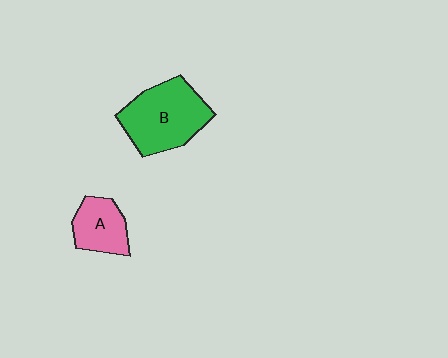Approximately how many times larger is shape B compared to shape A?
Approximately 1.8 times.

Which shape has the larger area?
Shape B (green).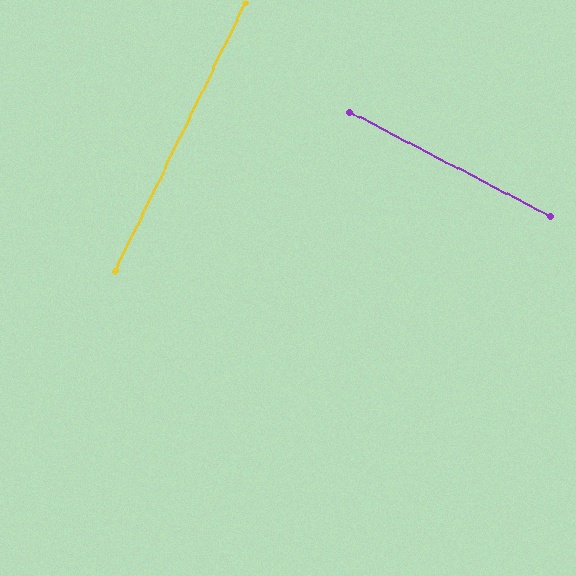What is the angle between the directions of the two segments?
Approximately 88 degrees.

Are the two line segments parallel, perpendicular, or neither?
Perpendicular — they meet at approximately 88°.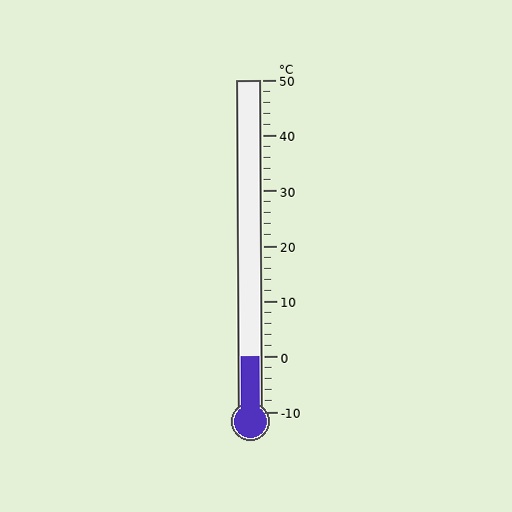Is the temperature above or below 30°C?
The temperature is below 30°C.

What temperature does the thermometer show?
The thermometer shows approximately 0°C.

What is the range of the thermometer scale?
The thermometer scale ranges from -10°C to 50°C.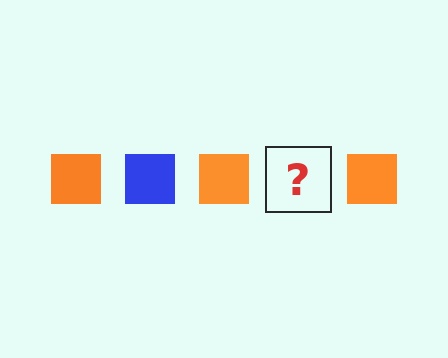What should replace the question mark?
The question mark should be replaced with a blue square.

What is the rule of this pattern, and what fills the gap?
The rule is that the pattern cycles through orange, blue squares. The gap should be filled with a blue square.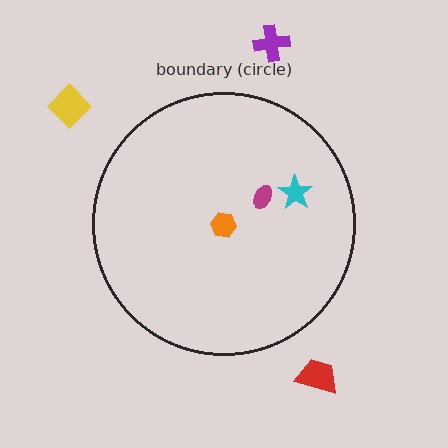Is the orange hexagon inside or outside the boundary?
Inside.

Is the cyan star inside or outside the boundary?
Inside.